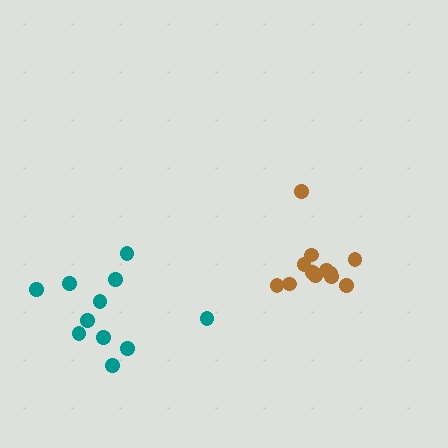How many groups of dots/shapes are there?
There are 2 groups.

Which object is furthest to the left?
The teal cluster is leftmost.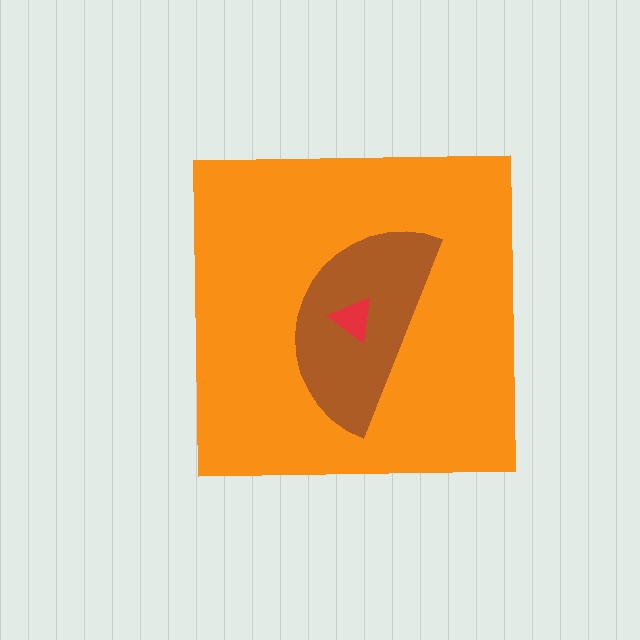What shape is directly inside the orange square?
The brown semicircle.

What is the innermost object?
The red triangle.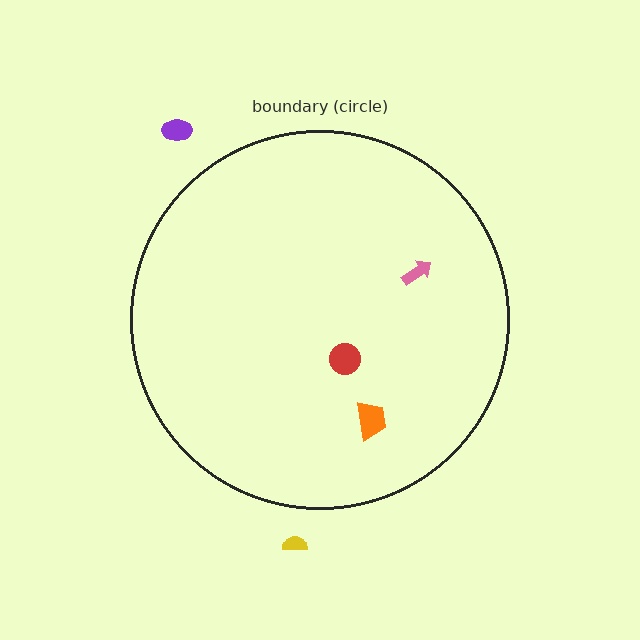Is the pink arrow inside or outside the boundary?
Inside.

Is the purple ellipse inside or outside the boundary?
Outside.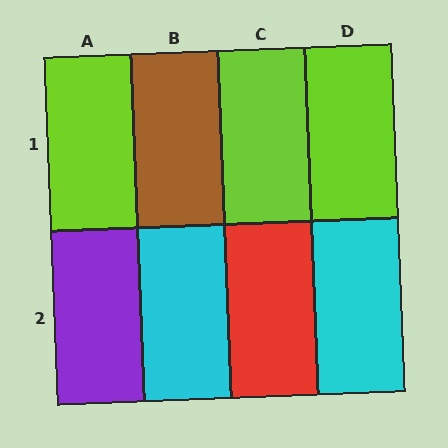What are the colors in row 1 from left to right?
Lime, brown, lime, lime.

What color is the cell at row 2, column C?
Red.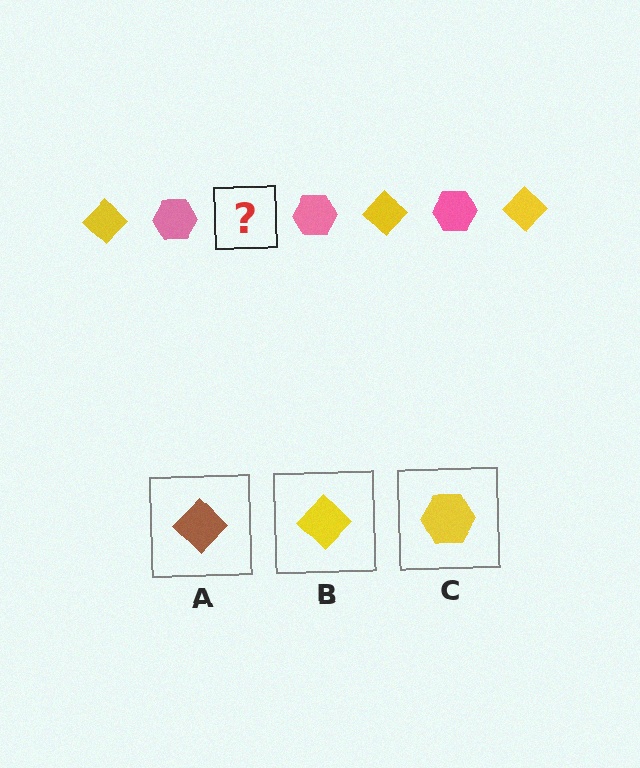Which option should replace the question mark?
Option B.